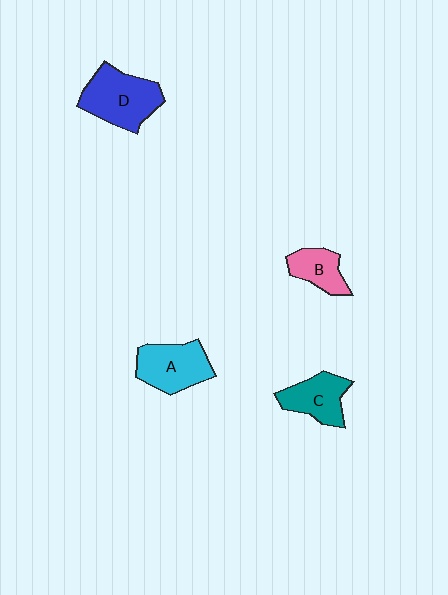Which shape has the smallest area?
Shape B (pink).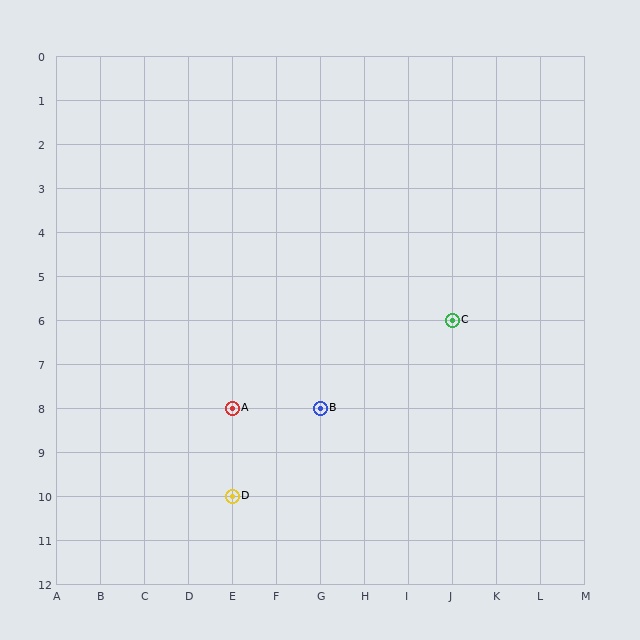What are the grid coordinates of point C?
Point C is at grid coordinates (J, 6).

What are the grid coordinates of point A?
Point A is at grid coordinates (E, 8).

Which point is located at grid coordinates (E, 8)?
Point A is at (E, 8).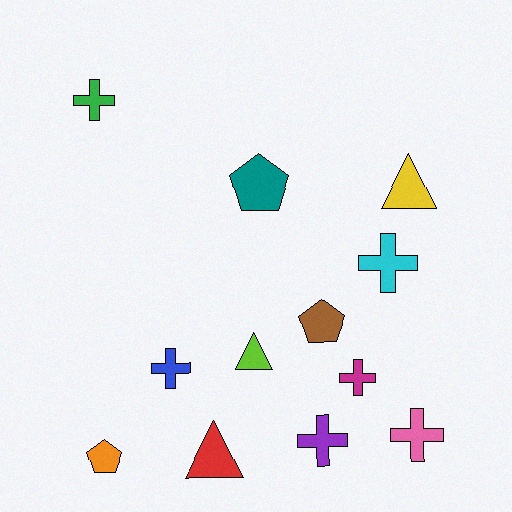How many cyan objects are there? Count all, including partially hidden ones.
There is 1 cyan object.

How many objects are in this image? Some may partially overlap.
There are 12 objects.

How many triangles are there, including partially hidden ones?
There are 3 triangles.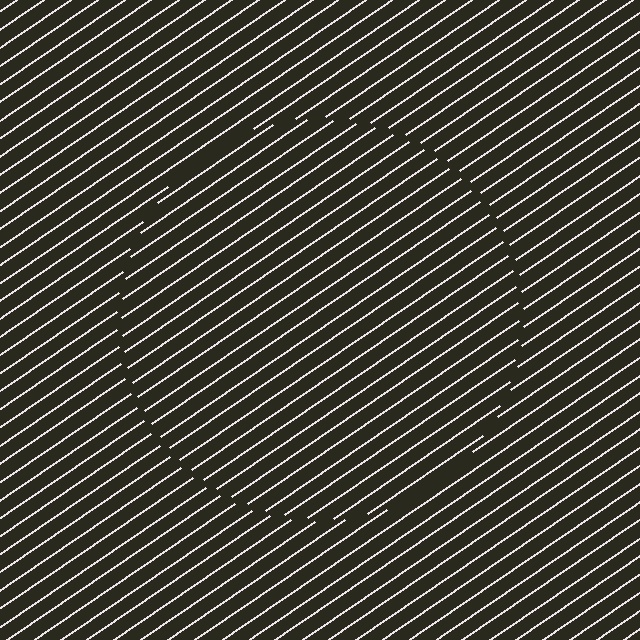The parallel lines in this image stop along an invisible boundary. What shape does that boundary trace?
An illusory circle. The interior of the shape contains the same grating, shifted by half a period — the contour is defined by the phase discontinuity where line-ends from the inner and outer gratings abut.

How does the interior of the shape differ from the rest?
The interior of the shape contains the same grating, shifted by half a period — the contour is defined by the phase discontinuity where line-ends from the inner and outer gratings abut.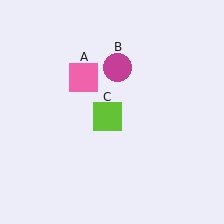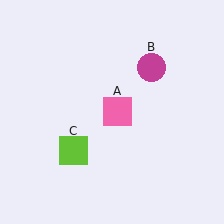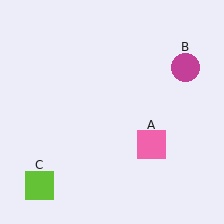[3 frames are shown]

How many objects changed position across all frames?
3 objects changed position: pink square (object A), magenta circle (object B), lime square (object C).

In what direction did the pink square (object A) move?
The pink square (object A) moved down and to the right.